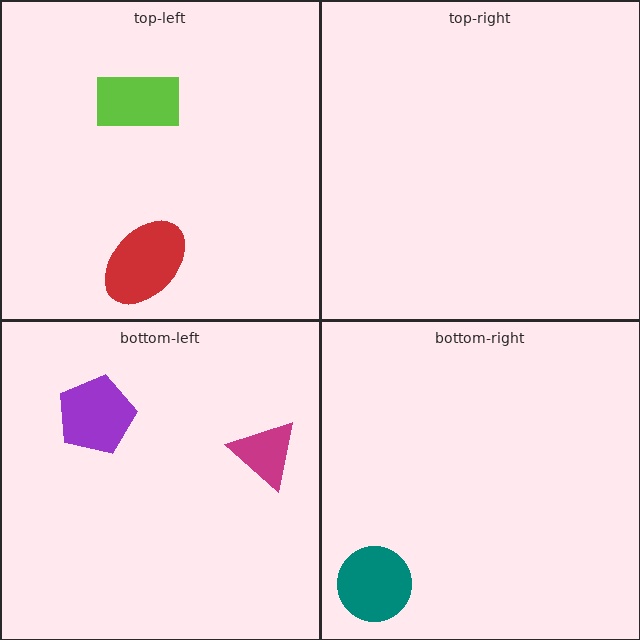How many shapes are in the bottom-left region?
2.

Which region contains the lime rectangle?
The top-left region.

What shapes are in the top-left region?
The lime rectangle, the red ellipse.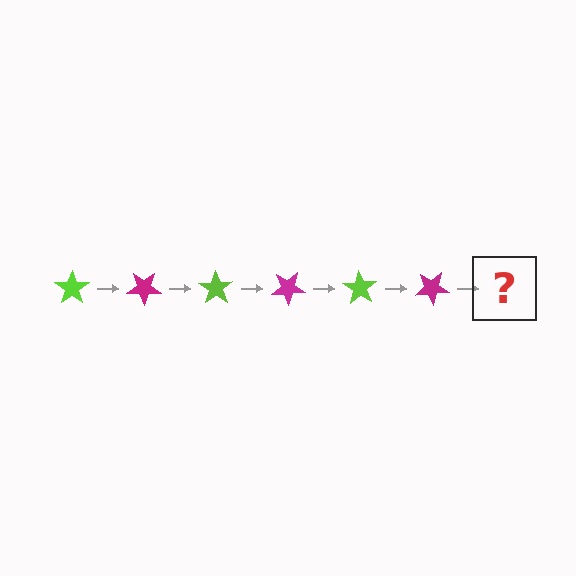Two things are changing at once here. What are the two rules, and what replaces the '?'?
The two rules are that it rotates 35 degrees each step and the color cycles through lime and magenta. The '?' should be a lime star, rotated 210 degrees from the start.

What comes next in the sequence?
The next element should be a lime star, rotated 210 degrees from the start.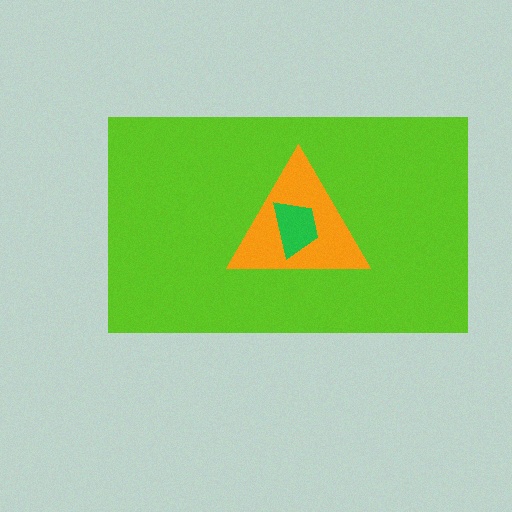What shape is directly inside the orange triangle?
The green trapezoid.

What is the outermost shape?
The lime rectangle.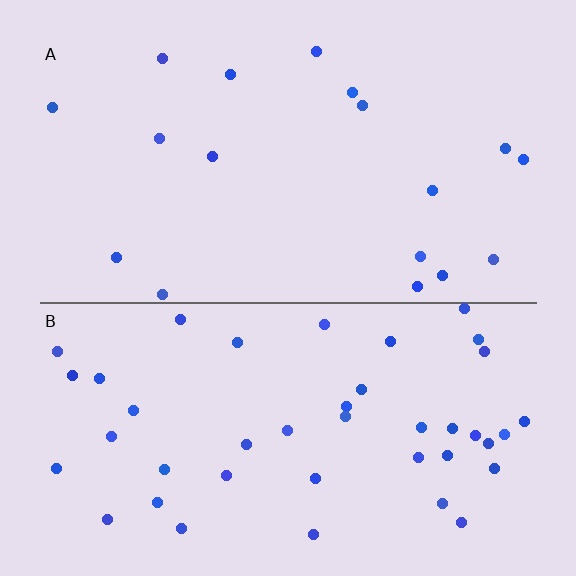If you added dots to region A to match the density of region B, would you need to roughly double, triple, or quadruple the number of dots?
Approximately double.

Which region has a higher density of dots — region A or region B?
B (the bottom).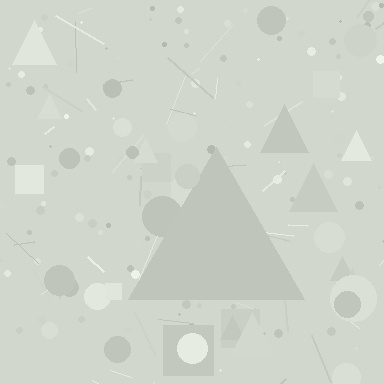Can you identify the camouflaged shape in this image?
The camouflaged shape is a triangle.